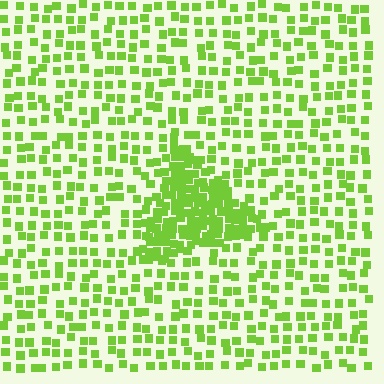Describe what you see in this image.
The image contains small lime elements arranged at two different densities. A triangle-shaped region is visible where the elements are more densely packed than the surrounding area.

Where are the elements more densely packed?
The elements are more densely packed inside the triangle boundary.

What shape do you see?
I see a triangle.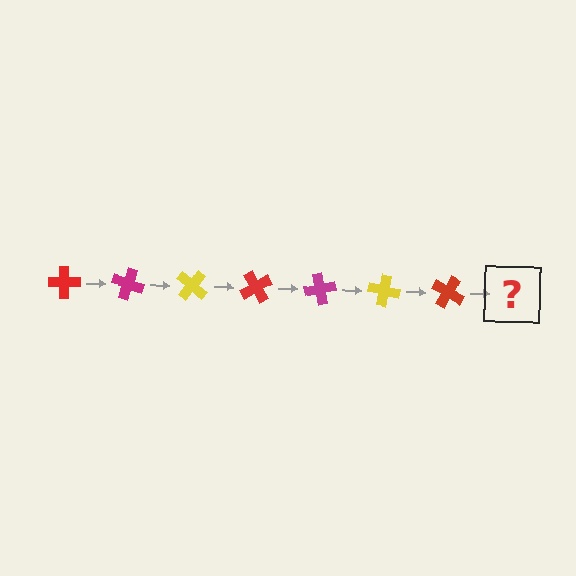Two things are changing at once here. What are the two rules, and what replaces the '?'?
The two rules are that it rotates 20 degrees each step and the color cycles through red, magenta, and yellow. The '?' should be a magenta cross, rotated 140 degrees from the start.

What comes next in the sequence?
The next element should be a magenta cross, rotated 140 degrees from the start.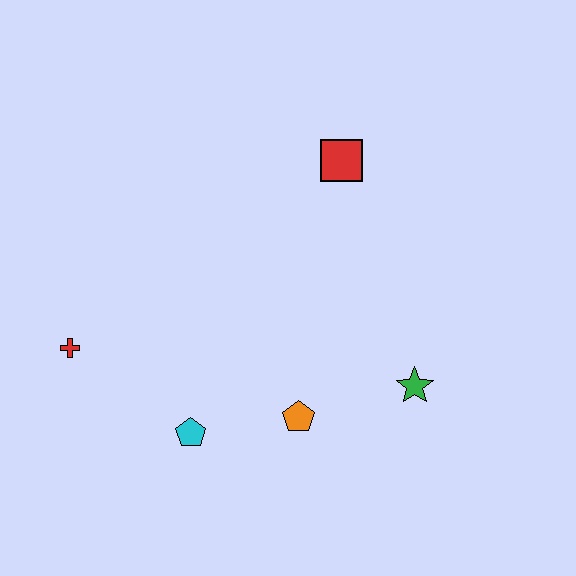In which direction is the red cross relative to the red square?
The red cross is to the left of the red square.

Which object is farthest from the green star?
The red cross is farthest from the green star.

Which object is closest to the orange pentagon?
The cyan pentagon is closest to the orange pentagon.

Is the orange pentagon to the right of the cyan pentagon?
Yes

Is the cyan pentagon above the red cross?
No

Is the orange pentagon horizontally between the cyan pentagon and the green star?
Yes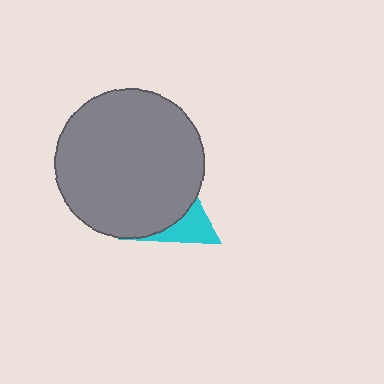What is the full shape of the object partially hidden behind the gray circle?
The partially hidden object is a cyan triangle.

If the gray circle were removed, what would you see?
You would see the complete cyan triangle.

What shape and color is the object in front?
The object in front is a gray circle.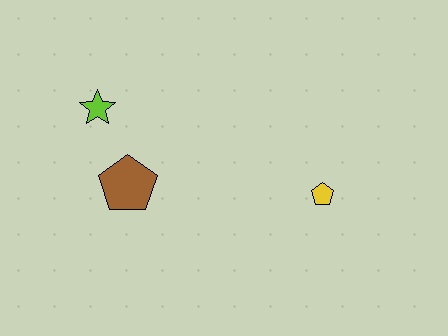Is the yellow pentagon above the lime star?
No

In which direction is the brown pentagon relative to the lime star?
The brown pentagon is below the lime star.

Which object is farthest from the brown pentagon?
The yellow pentagon is farthest from the brown pentagon.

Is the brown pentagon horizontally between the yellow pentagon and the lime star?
Yes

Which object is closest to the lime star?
The brown pentagon is closest to the lime star.